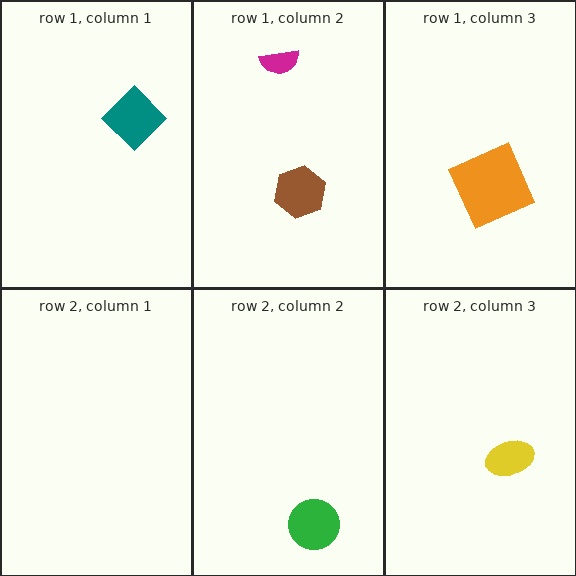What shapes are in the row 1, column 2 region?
The brown hexagon, the magenta semicircle.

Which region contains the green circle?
The row 2, column 2 region.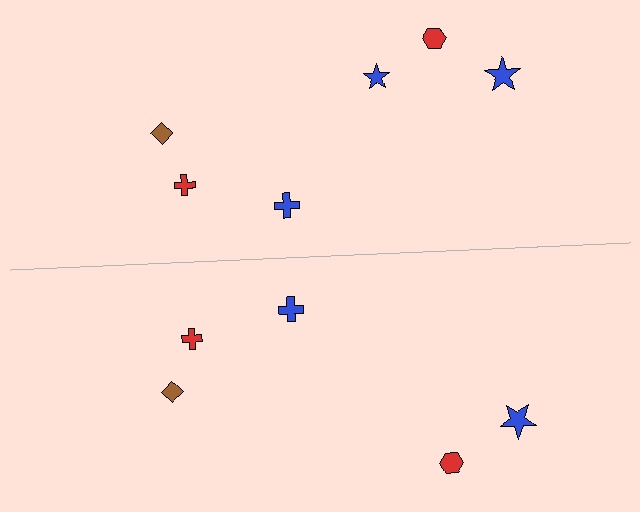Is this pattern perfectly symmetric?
No, the pattern is not perfectly symmetric. A blue star is missing from the bottom side.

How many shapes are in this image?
There are 11 shapes in this image.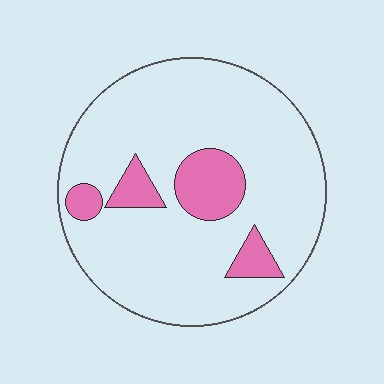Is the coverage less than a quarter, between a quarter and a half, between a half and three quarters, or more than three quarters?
Less than a quarter.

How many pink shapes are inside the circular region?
4.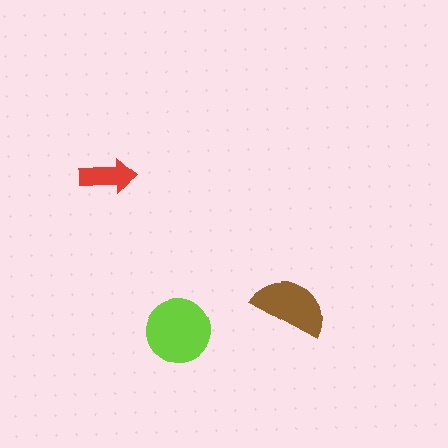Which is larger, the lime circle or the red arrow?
The lime circle.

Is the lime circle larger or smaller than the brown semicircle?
Larger.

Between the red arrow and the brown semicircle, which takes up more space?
The brown semicircle.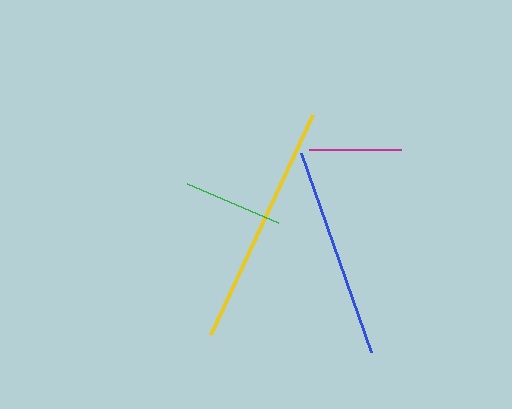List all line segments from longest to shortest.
From longest to shortest: yellow, blue, green, magenta.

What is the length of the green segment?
The green segment is approximately 100 pixels long.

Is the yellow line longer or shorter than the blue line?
The yellow line is longer than the blue line.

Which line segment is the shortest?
The magenta line is the shortest at approximately 92 pixels.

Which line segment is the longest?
The yellow line is the longest at approximately 243 pixels.